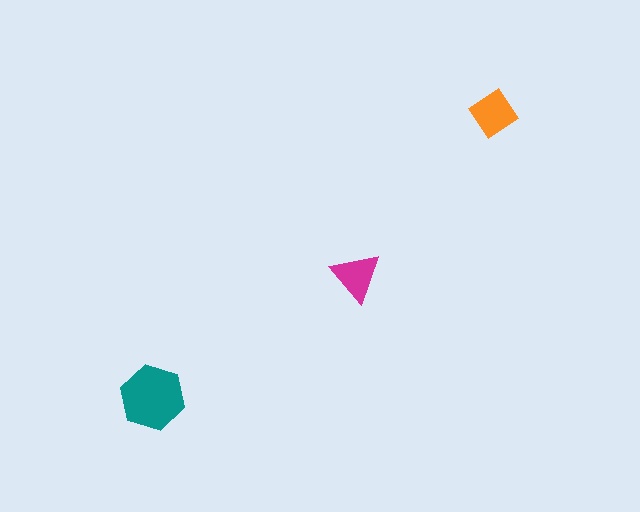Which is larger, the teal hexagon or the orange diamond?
The teal hexagon.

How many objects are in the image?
There are 3 objects in the image.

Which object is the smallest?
The magenta triangle.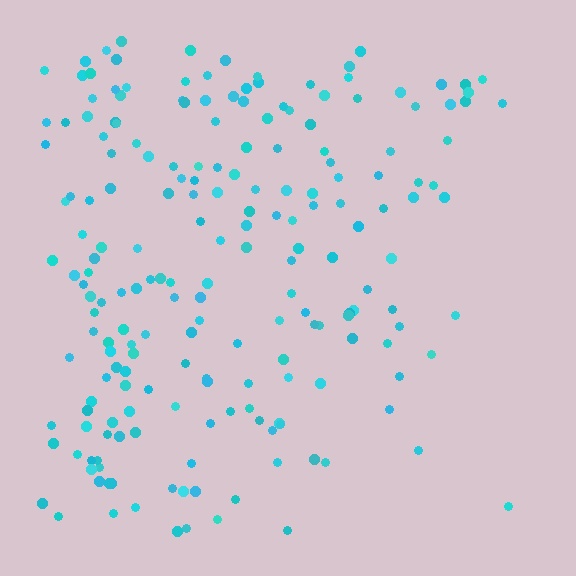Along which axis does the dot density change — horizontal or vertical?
Horizontal.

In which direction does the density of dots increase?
From right to left, with the left side densest.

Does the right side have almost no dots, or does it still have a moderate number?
Still a moderate number, just noticeably fewer than the left.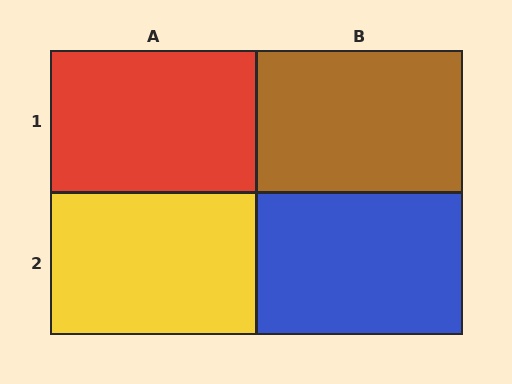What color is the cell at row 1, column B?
Brown.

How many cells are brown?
1 cell is brown.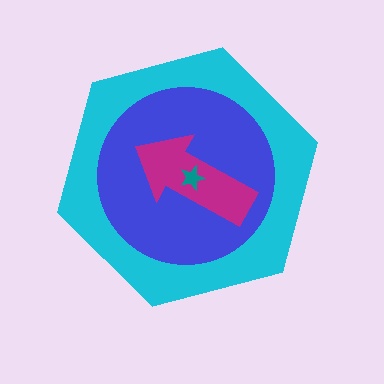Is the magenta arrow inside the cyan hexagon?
Yes.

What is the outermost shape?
The cyan hexagon.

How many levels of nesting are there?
4.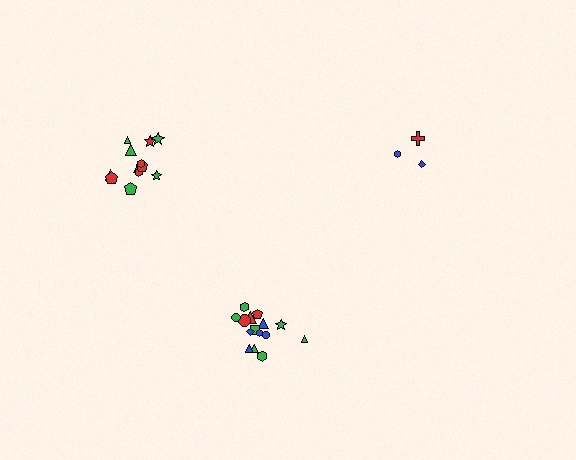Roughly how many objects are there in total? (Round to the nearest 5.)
Roughly 30 objects in total.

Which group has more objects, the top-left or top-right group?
The top-left group.